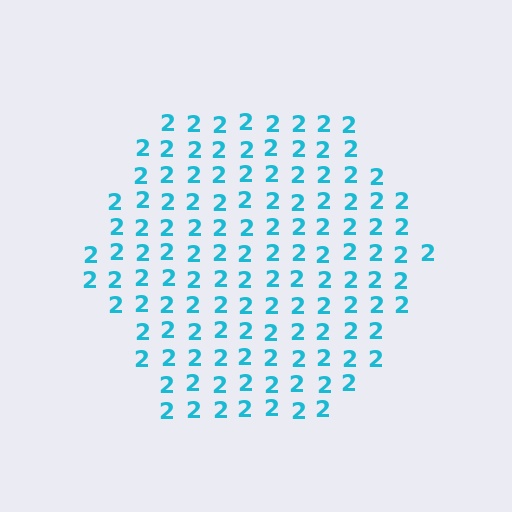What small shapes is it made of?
It is made of small digit 2's.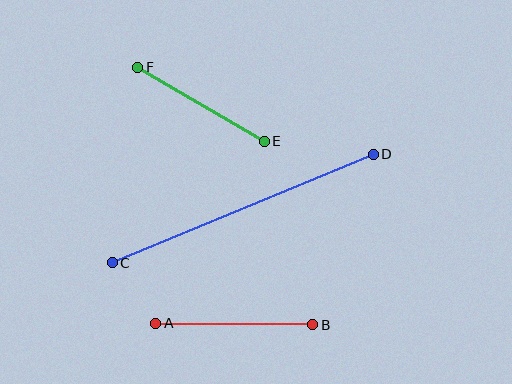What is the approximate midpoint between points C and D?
The midpoint is at approximately (243, 209) pixels.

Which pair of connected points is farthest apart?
Points C and D are farthest apart.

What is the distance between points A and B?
The distance is approximately 157 pixels.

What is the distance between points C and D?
The distance is approximately 283 pixels.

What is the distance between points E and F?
The distance is approximately 146 pixels.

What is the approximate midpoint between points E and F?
The midpoint is at approximately (201, 104) pixels.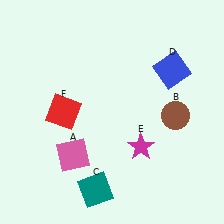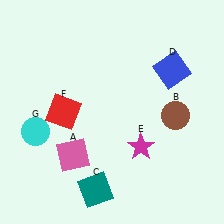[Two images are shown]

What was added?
A cyan circle (G) was added in Image 2.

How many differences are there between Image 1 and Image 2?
There is 1 difference between the two images.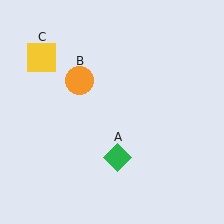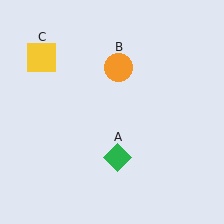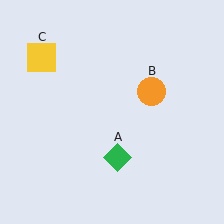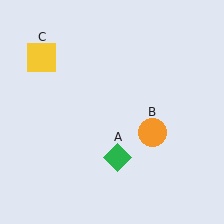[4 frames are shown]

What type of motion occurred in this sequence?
The orange circle (object B) rotated clockwise around the center of the scene.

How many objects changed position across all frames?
1 object changed position: orange circle (object B).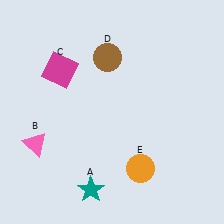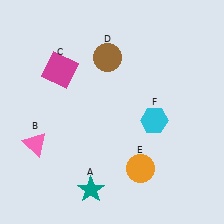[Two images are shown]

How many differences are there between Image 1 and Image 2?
There is 1 difference between the two images.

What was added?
A cyan hexagon (F) was added in Image 2.